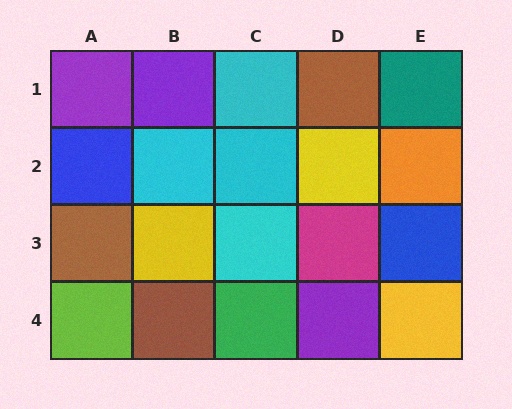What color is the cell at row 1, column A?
Purple.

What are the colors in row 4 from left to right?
Lime, brown, green, purple, yellow.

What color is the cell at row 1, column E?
Teal.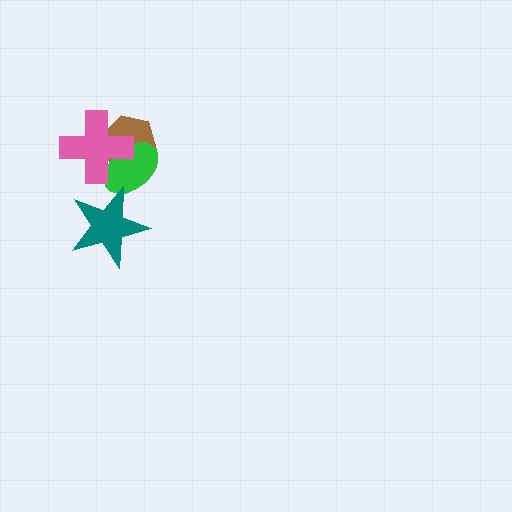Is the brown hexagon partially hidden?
Yes, it is partially covered by another shape.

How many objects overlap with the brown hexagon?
2 objects overlap with the brown hexagon.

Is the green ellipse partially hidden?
Yes, it is partially covered by another shape.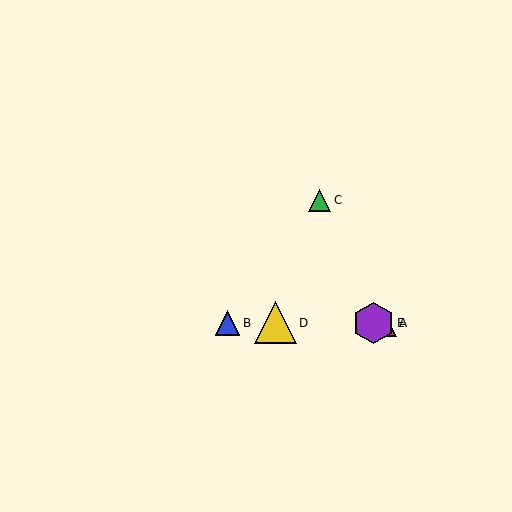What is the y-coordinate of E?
Object E is at y≈323.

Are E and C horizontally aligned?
No, E is at y≈323 and C is at y≈200.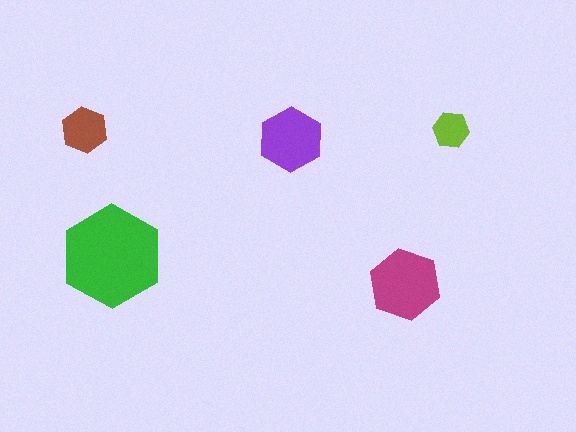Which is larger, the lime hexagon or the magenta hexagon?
The magenta one.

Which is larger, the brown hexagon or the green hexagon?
The green one.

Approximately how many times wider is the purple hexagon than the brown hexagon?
About 1.5 times wider.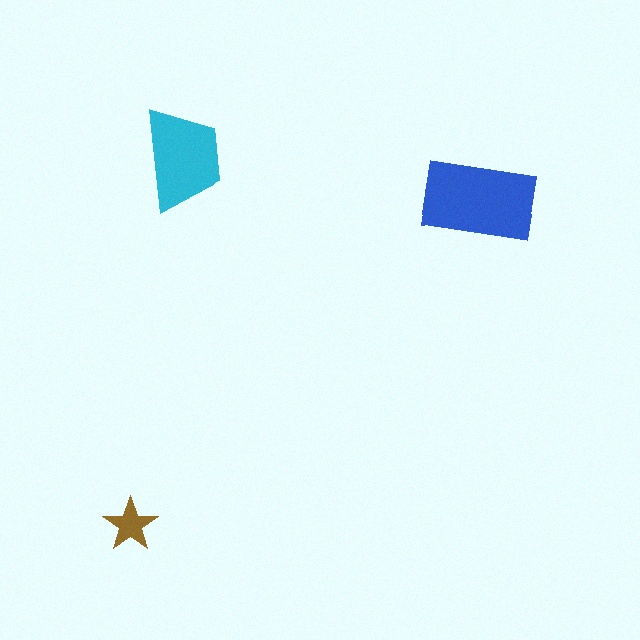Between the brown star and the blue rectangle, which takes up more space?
The blue rectangle.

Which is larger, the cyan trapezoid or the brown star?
The cyan trapezoid.